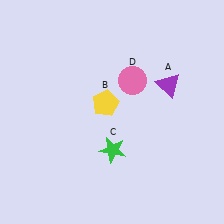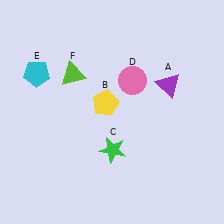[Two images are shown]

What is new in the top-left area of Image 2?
A cyan pentagon (E) was added in the top-left area of Image 2.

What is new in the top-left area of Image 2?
A lime triangle (F) was added in the top-left area of Image 2.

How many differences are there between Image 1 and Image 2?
There are 2 differences between the two images.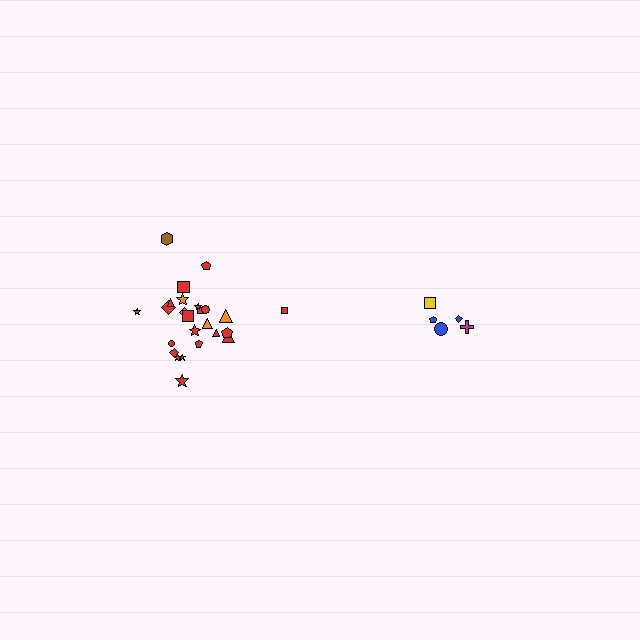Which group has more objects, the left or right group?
The left group.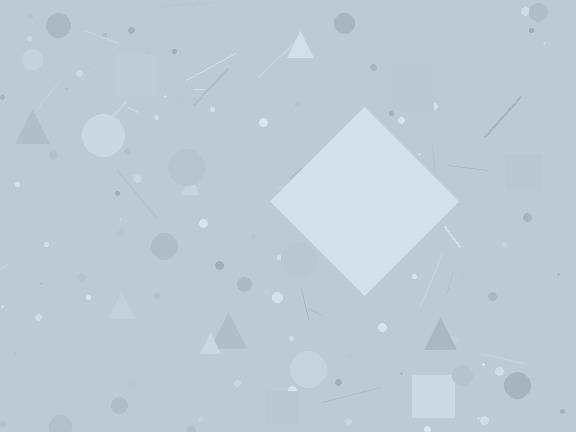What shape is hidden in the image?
A diamond is hidden in the image.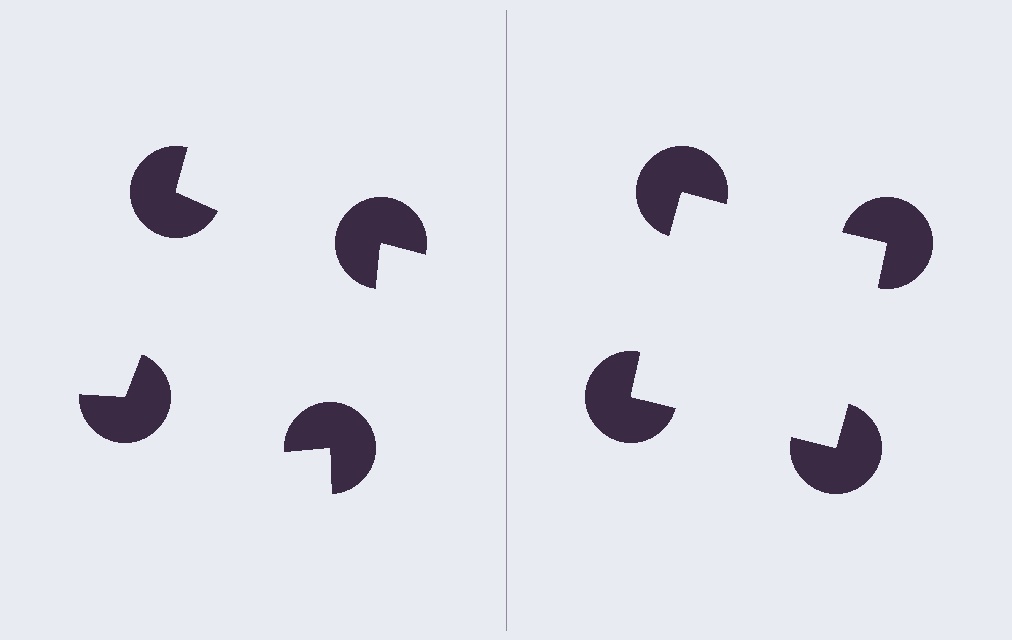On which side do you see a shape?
An illusory square appears on the right side. On the left side the wedge cuts are rotated, so no coherent shape forms.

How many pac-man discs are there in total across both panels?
8 — 4 on each side.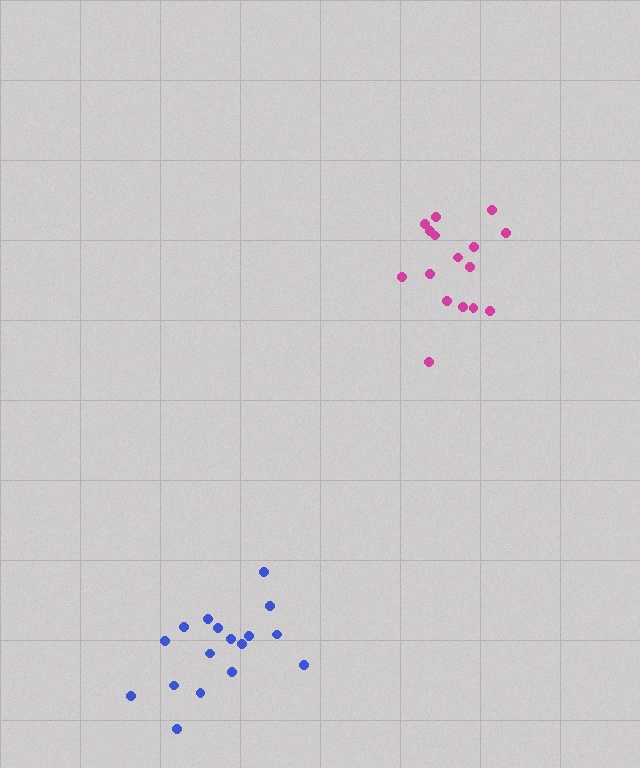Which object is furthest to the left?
The blue cluster is leftmost.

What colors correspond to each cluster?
The clusters are colored: blue, magenta.